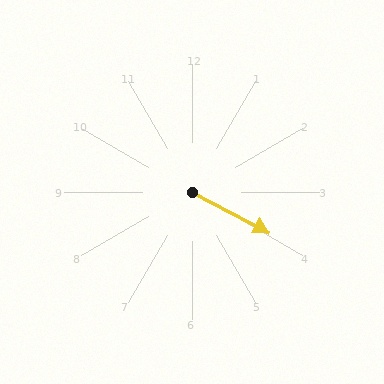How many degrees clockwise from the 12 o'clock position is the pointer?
Approximately 117 degrees.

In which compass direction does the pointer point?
Southeast.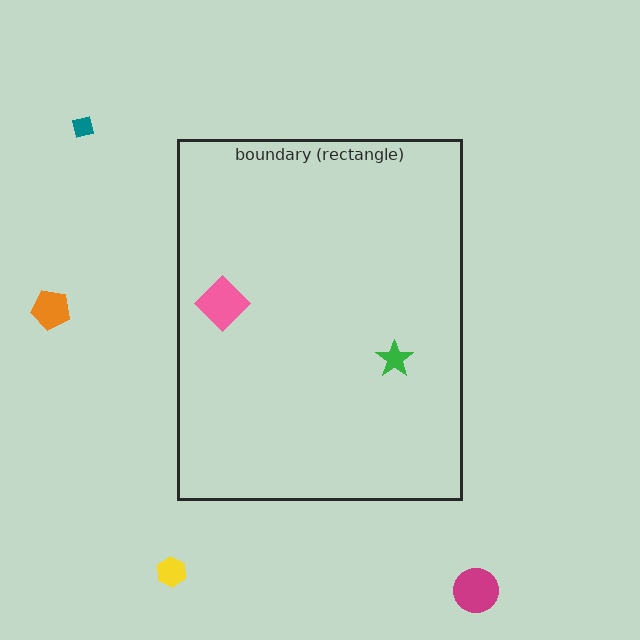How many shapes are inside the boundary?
2 inside, 4 outside.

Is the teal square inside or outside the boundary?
Outside.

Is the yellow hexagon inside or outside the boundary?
Outside.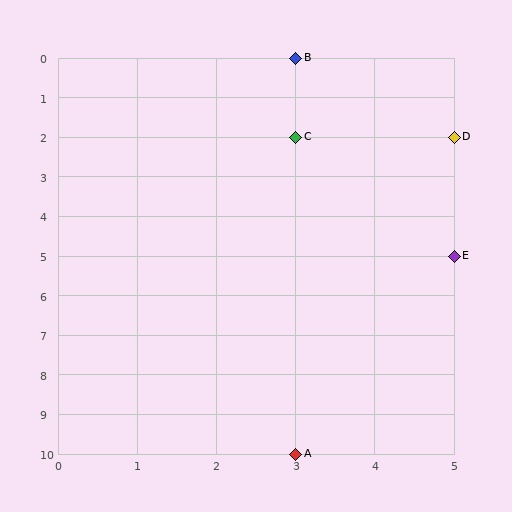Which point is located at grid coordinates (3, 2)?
Point C is at (3, 2).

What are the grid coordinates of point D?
Point D is at grid coordinates (5, 2).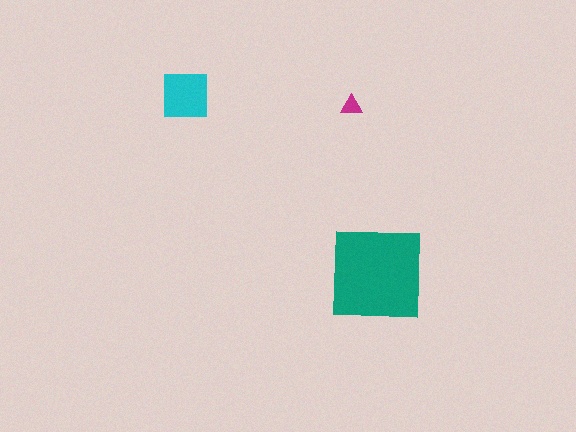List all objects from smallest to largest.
The magenta triangle, the cyan square, the teal square.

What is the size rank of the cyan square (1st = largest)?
2nd.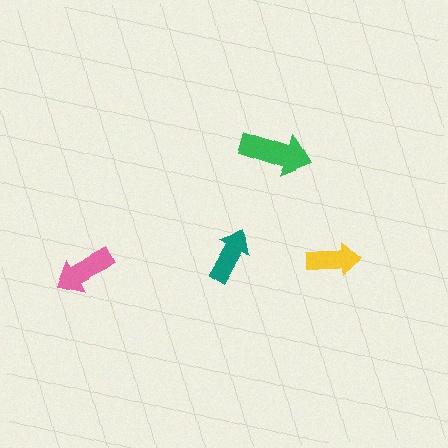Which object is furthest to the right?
The yellow arrow is rightmost.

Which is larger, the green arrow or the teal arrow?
The green one.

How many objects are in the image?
There are 4 objects in the image.